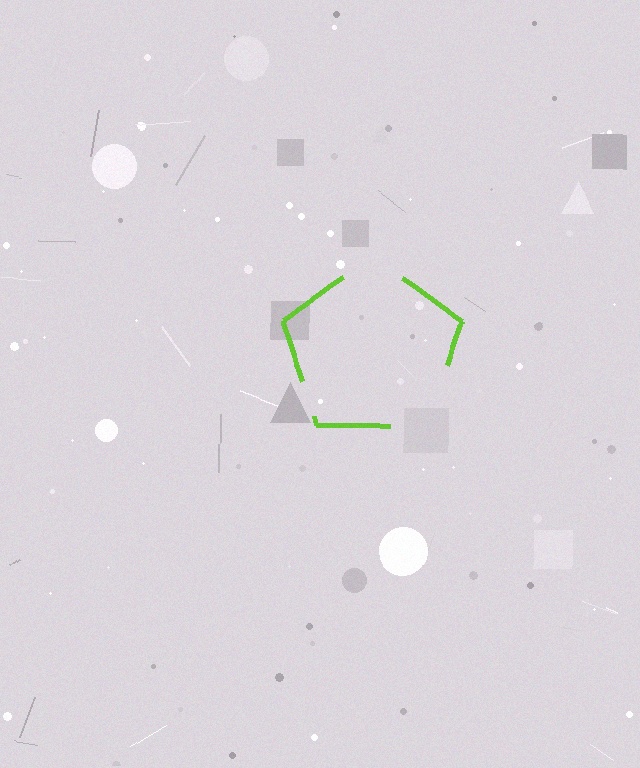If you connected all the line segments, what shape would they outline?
They would outline a pentagon.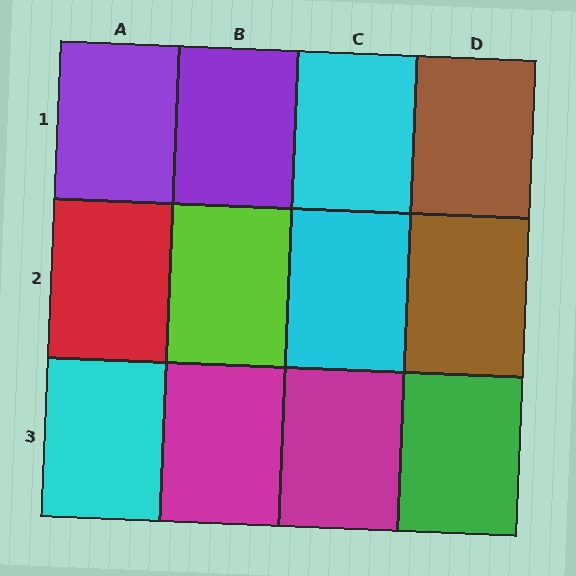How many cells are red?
1 cell is red.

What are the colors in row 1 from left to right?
Purple, purple, cyan, brown.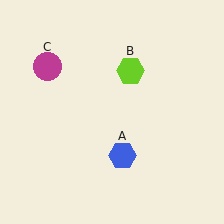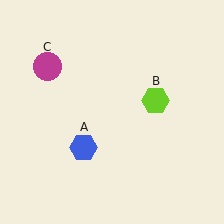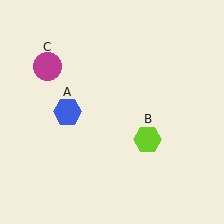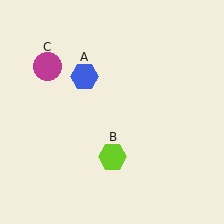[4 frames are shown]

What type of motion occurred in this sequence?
The blue hexagon (object A), lime hexagon (object B) rotated clockwise around the center of the scene.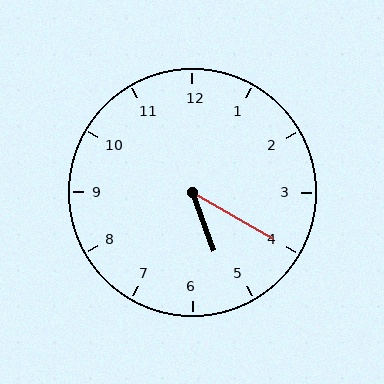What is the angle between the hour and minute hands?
Approximately 40 degrees.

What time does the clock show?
5:20.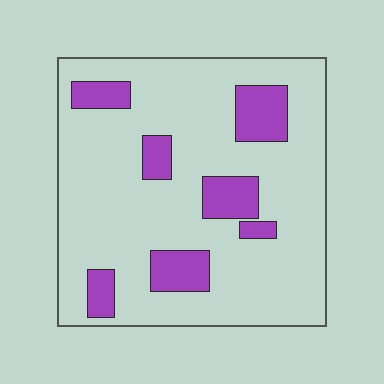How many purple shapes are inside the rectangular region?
7.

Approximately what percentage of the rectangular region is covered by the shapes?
Approximately 20%.